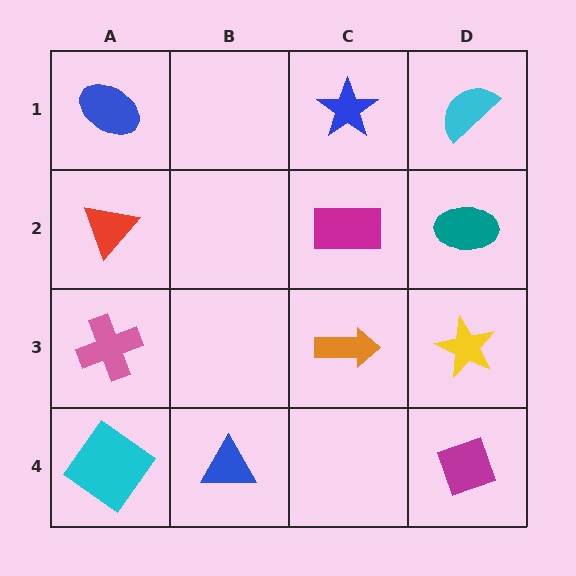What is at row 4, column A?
A cyan diamond.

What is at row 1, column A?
A blue ellipse.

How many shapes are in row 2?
3 shapes.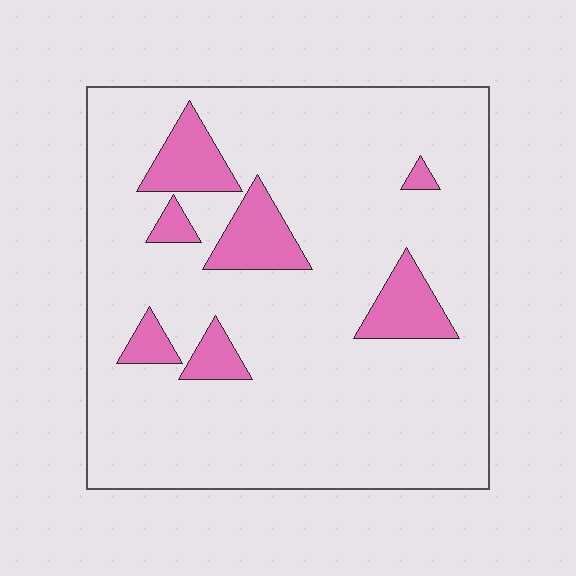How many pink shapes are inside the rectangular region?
7.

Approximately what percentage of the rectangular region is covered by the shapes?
Approximately 15%.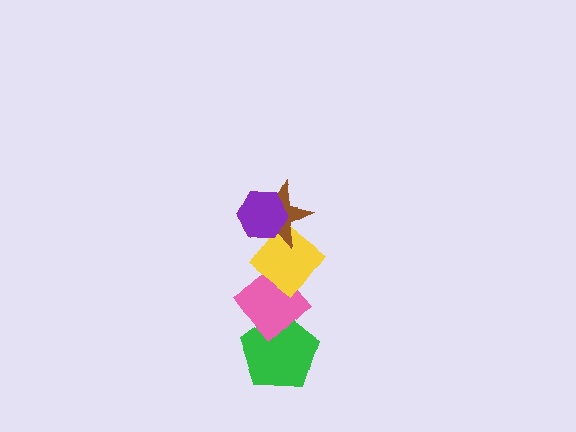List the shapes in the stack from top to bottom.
From top to bottom: the purple hexagon, the brown star, the yellow diamond, the pink diamond, the green pentagon.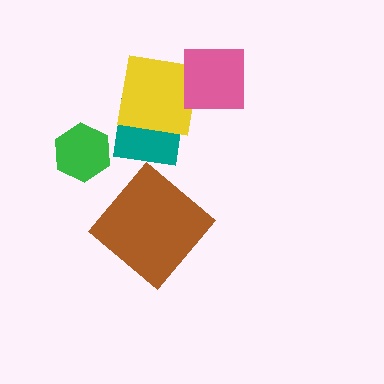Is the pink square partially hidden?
No, no other shape covers it.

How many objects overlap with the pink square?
1 object overlaps with the pink square.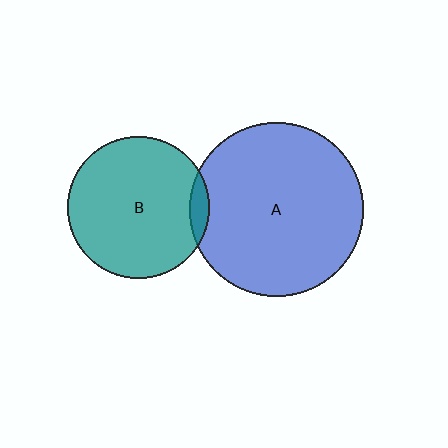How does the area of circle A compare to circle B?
Approximately 1.5 times.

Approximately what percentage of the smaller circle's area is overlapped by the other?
Approximately 5%.